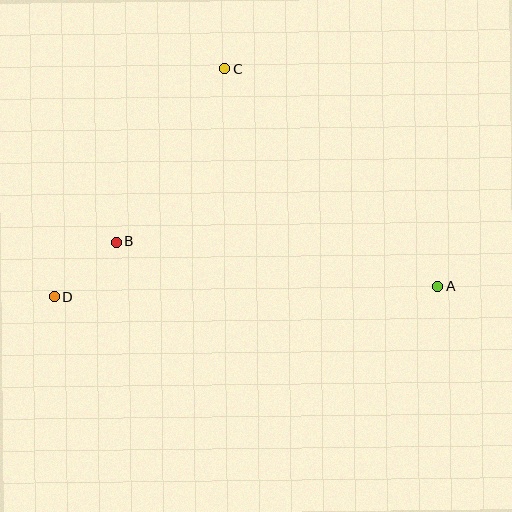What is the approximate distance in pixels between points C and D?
The distance between C and D is approximately 284 pixels.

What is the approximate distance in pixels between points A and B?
The distance between A and B is approximately 325 pixels.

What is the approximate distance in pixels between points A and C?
The distance between A and C is approximately 305 pixels.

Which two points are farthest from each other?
Points A and D are farthest from each other.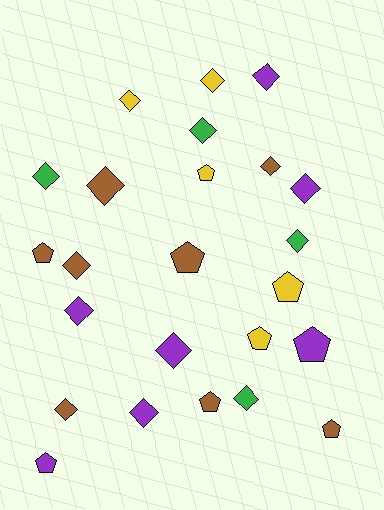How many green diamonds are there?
There are 4 green diamonds.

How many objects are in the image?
There are 24 objects.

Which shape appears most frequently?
Diamond, with 15 objects.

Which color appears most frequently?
Brown, with 8 objects.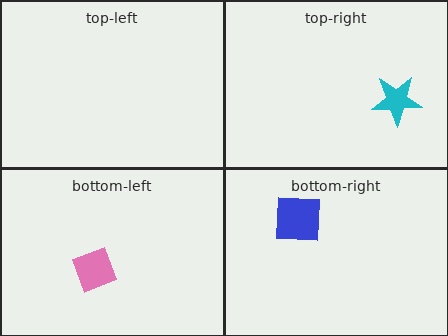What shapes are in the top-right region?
The cyan star.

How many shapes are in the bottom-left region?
1.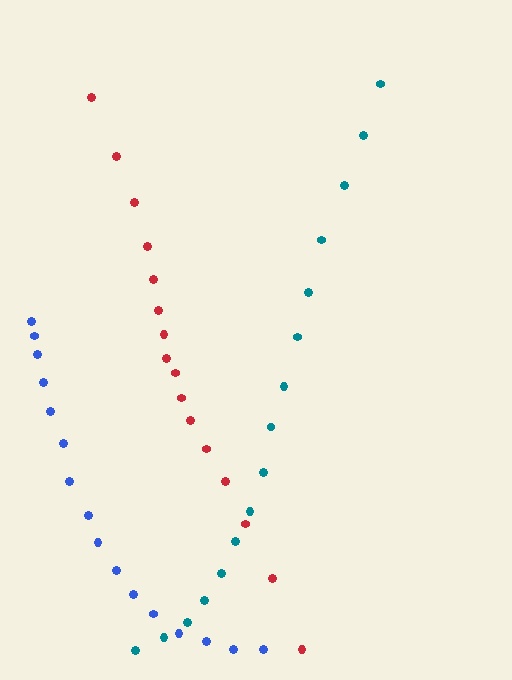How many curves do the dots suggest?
There are 3 distinct paths.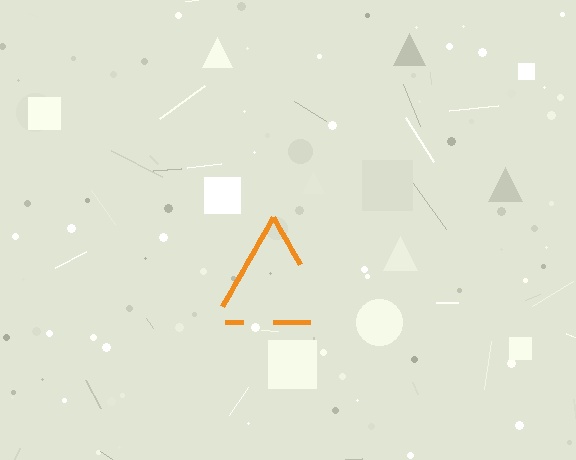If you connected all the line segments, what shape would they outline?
They would outline a triangle.